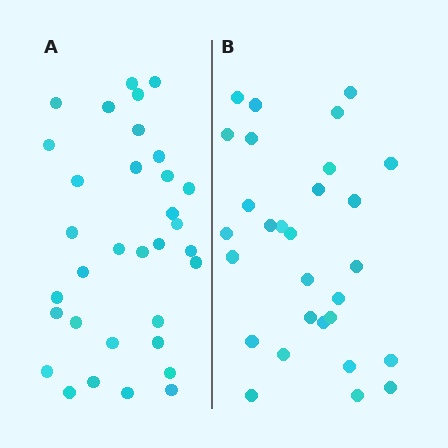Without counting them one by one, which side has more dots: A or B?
Region A (the left region) has more dots.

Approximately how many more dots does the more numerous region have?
Region A has about 4 more dots than region B.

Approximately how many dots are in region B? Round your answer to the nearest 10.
About 30 dots. (The exact count is 29, which rounds to 30.)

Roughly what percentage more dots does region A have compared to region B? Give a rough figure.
About 15% more.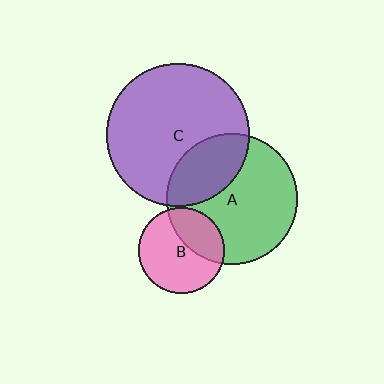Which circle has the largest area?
Circle C (purple).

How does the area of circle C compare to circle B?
Approximately 2.8 times.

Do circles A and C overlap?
Yes.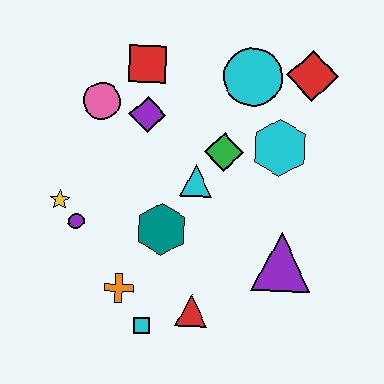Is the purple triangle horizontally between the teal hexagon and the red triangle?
No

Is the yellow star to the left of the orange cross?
Yes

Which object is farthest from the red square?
The cyan square is farthest from the red square.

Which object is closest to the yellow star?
The purple circle is closest to the yellow star.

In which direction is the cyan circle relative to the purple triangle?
The cyan circle is above the purple triangle.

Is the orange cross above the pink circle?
No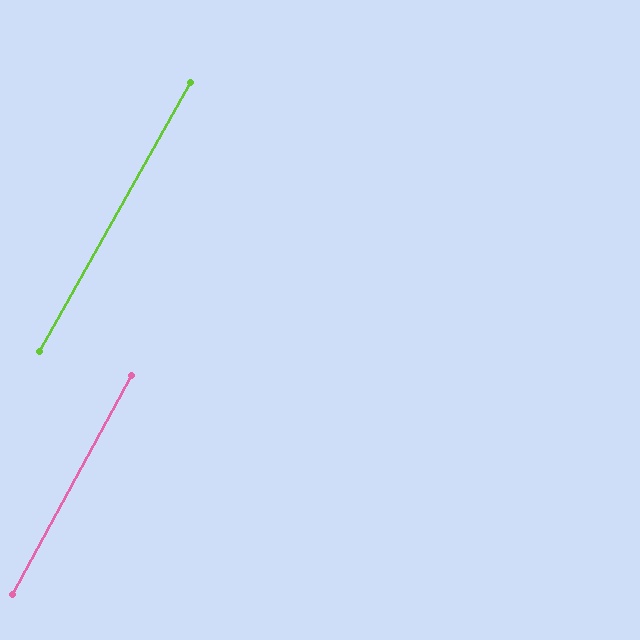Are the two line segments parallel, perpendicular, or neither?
Parallel — their directions differ by only 0.9°.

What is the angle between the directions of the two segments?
Approximately 1 degree.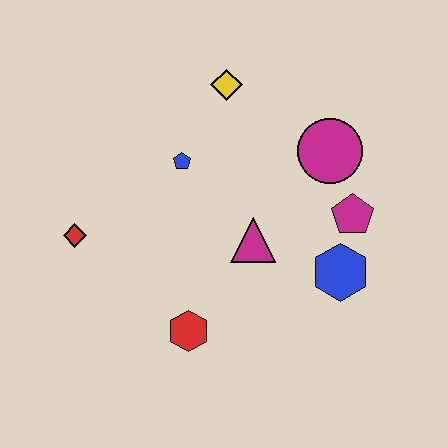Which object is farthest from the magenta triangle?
The red diamond is farthest from the magenta triangle.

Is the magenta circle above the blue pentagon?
Yes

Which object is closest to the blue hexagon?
The magenta pentagon is closest to the blue hexagon.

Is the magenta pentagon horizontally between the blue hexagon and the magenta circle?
No